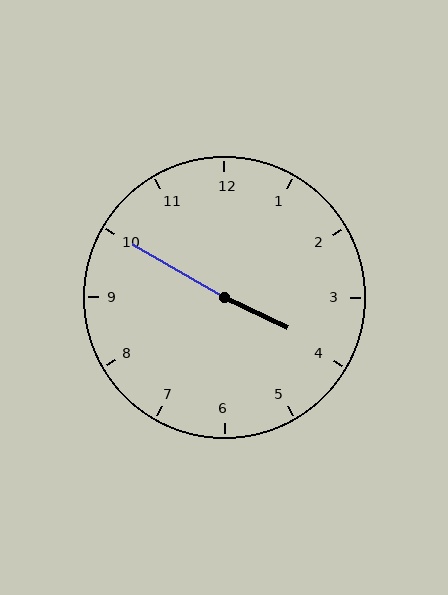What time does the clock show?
3:50.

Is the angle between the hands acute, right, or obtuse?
It is obtuse.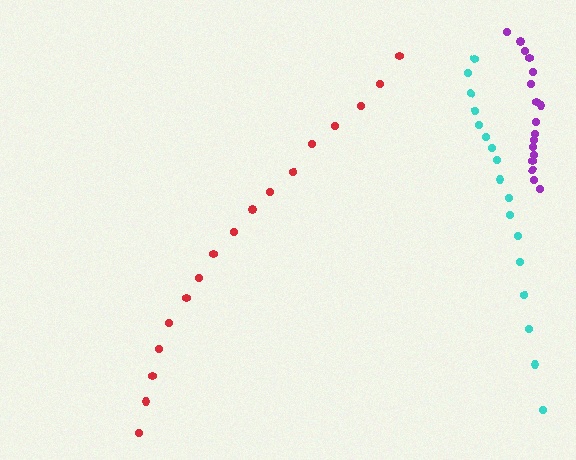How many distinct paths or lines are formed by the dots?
There are 3 distinct paths.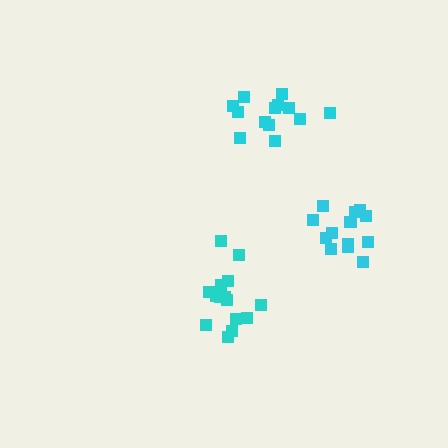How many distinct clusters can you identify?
There are 3 distinct clusters.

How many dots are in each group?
Group 1: 15 dots, Group 2: 13 dots, Group 3: 13 dots (41 total).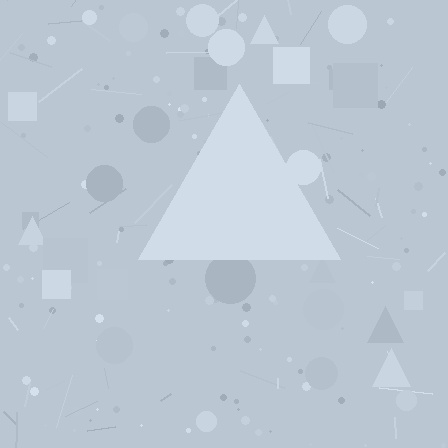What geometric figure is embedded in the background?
A triangle is embedded in the background.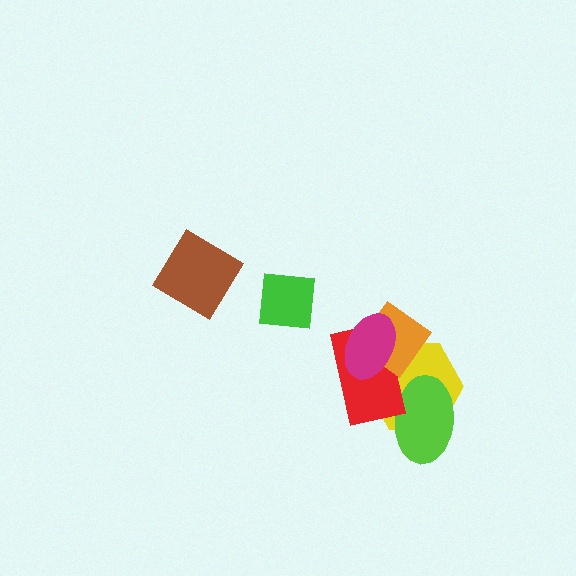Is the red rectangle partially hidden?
Yes, it is partially covered by another shape.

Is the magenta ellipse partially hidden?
No, no other shape covers it.